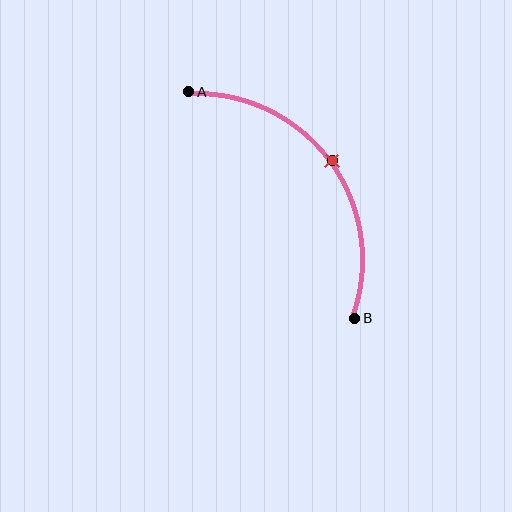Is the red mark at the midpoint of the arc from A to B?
Yes. The red mark lies on the arc at equal arc-length from both A and B — it is the arc midpoint.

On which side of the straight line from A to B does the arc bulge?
The arc bulges above and to the right of the straight line connecting A and B.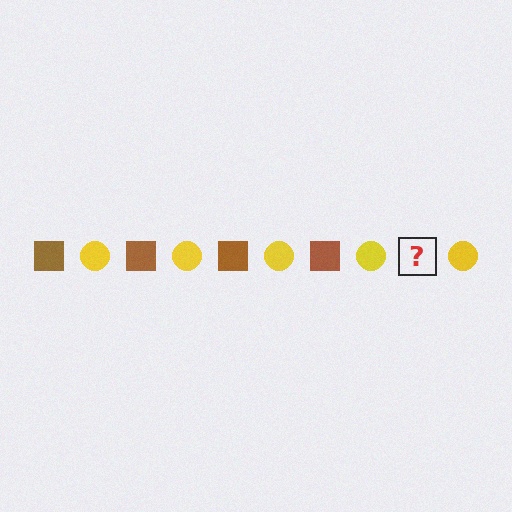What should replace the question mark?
The question mark should be replaced with a brown square.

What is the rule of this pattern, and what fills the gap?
The rule is that the pattern alternates between brown square and yellow circle. The gap should be filled with a brown square.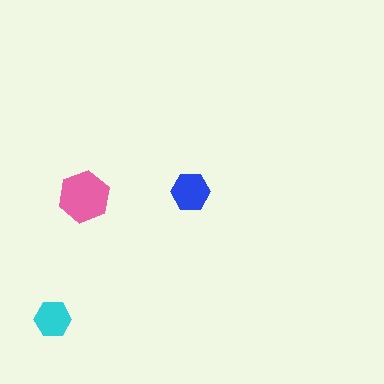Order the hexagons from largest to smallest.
the pink one, the blue one, the cyan one.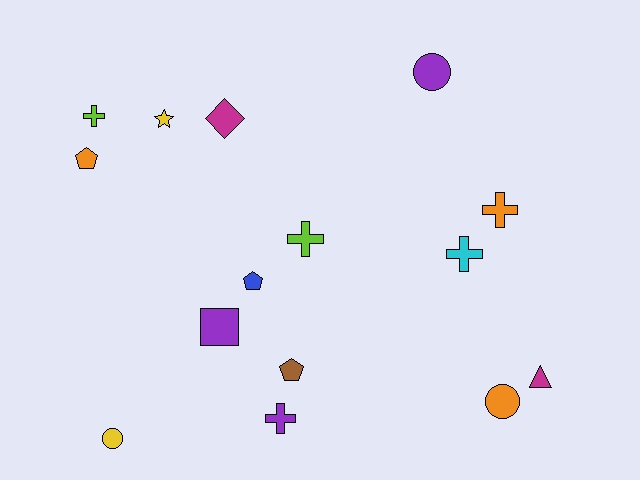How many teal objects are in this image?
There are no teal objects.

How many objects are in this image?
There are 15 objects.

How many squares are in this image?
There is 1 square.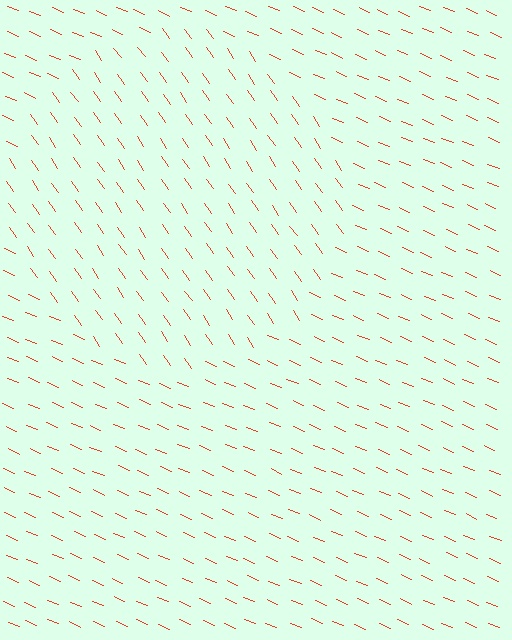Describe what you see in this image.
The image is filled with small red line segments. A circle region in the image has lines oriented differently from the surrounding lines, creating a visible texture boundary.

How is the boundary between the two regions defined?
The boundary is defined purely by a change in line orientation (approximately 32 degrees difference). All lines are the same color and thickness.